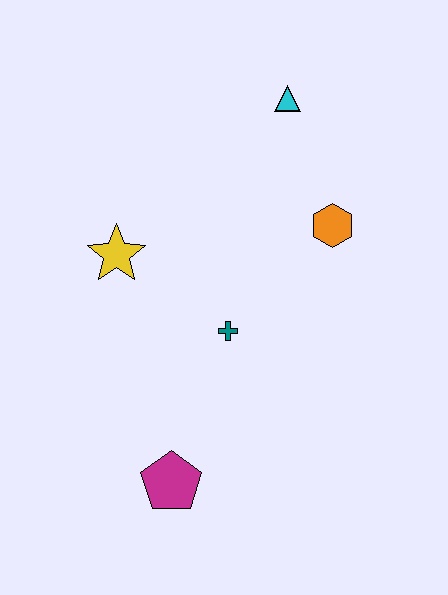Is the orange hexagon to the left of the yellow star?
No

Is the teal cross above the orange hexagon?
No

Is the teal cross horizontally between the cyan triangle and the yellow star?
Yes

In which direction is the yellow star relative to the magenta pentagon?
The yellow star is above the magenta pentagon.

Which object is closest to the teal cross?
The yellow star is closest to the teal cross.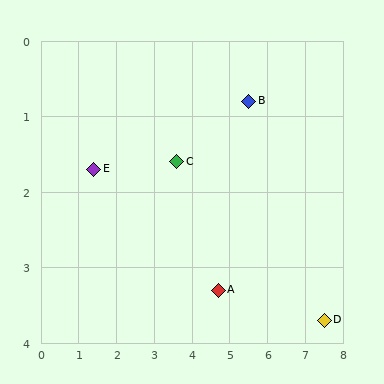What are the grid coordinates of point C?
Point C is at approximately (3.6, 1.6).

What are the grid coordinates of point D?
Point D is at approximately (7.5, 3.7).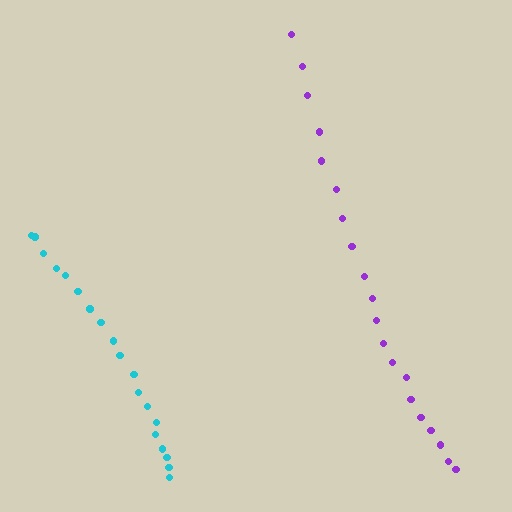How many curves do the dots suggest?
There are 2 distinct paths.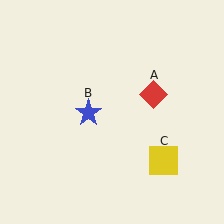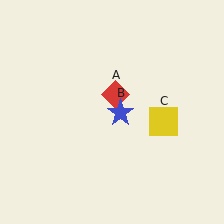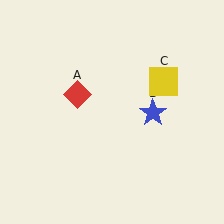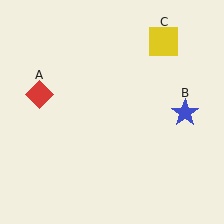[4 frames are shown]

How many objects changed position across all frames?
3 objects changed position: red diamond (object A), blue star (object B), yellow square (object C).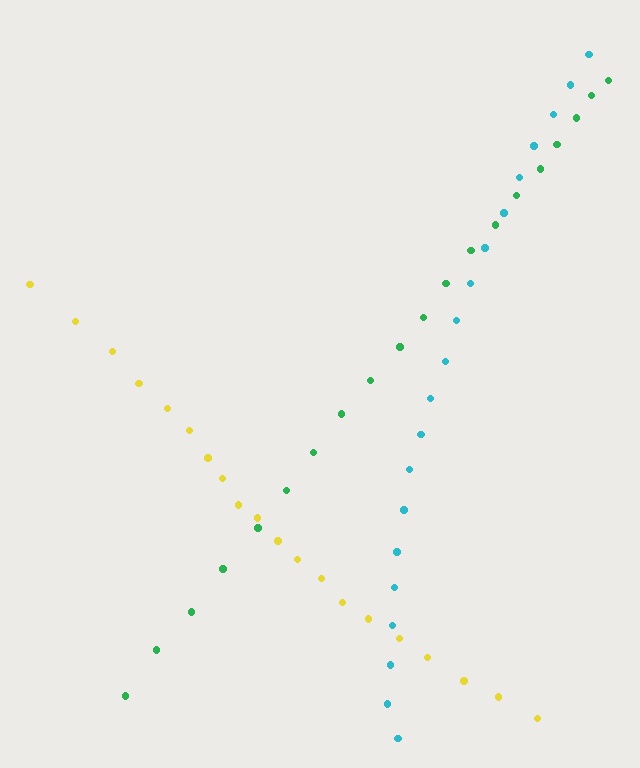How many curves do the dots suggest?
There are 3 distinct paths.